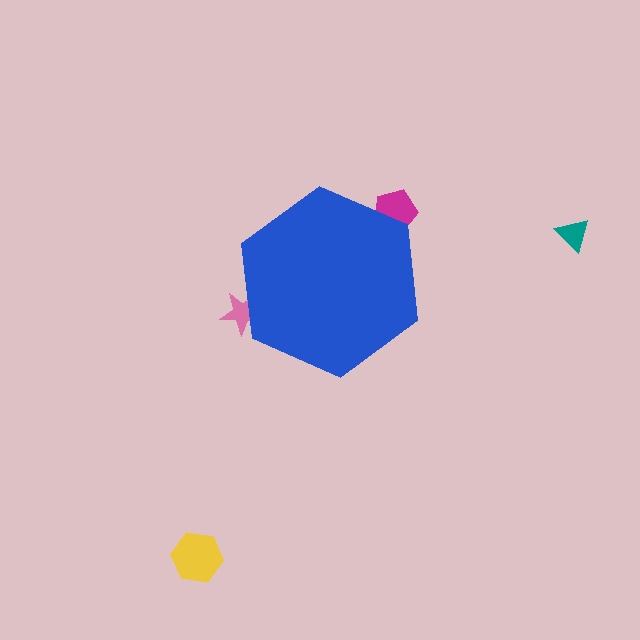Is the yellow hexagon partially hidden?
No, the yellow hexagon is fully visible.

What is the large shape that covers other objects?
A blue hexagon.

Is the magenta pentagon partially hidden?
Yes, the magenta pentagon is partially hidden behind the blue hexagon.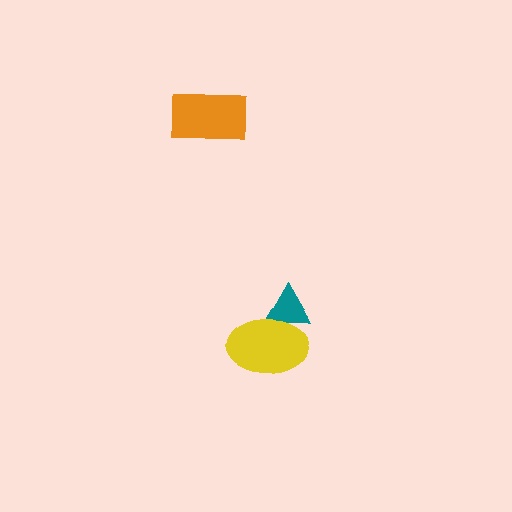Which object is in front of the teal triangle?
The yellow ellipse is in front of the teal triangle.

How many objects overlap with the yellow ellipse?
1 object overlaps with the yellow ellipse.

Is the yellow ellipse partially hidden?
No, no other shape covers it.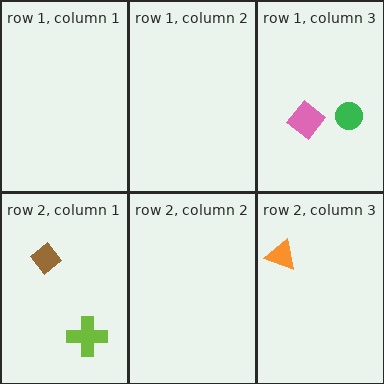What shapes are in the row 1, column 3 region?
The pink diamond, the green circle.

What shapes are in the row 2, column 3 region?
The orange triangle.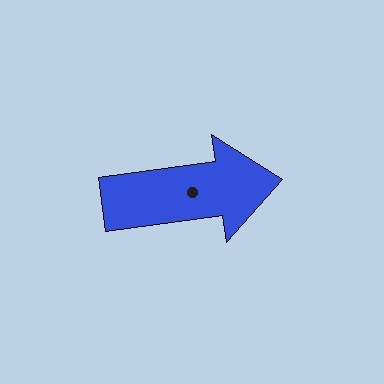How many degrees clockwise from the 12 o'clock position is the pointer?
Approximately 82 degrees.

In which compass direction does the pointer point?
East.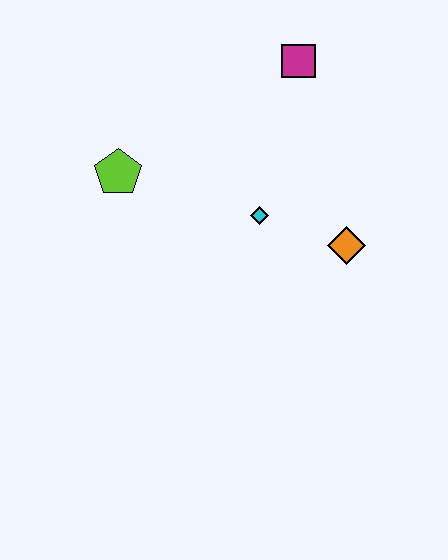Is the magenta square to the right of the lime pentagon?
Yes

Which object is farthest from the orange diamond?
The lime pentagon is farthest from the orange diamond.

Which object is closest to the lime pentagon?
The cyan diamond is closest to the lime pentagon.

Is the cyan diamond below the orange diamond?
No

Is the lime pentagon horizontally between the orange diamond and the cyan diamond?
No